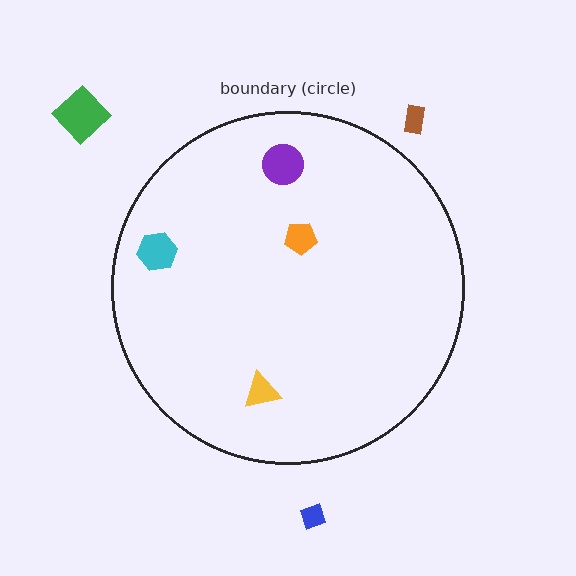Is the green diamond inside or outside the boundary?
Outside.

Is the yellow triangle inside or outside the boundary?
Inside.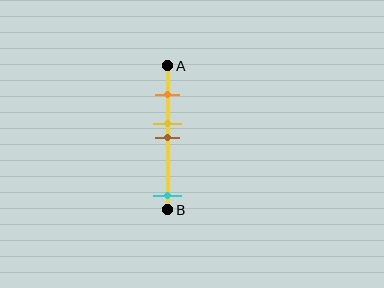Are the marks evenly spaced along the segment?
No, the marks are not evenly spaced.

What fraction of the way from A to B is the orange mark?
The orange mark is approximately 20% (0.2) of the way from A to B.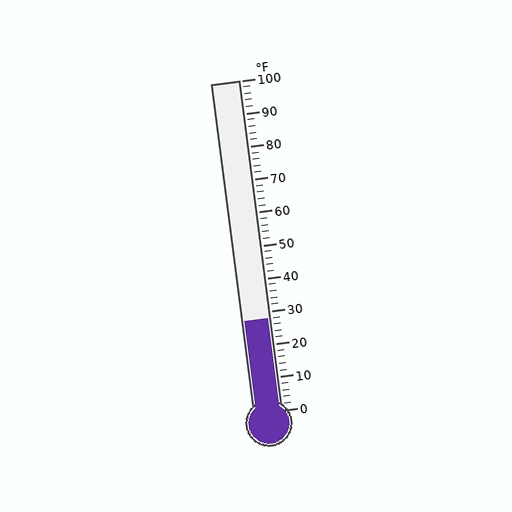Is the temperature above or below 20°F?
The temperature is above 20°F.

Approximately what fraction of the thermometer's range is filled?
The thermometer is filled to approximately 30% of its range.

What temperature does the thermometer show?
The thermometer shows approximately 28°F.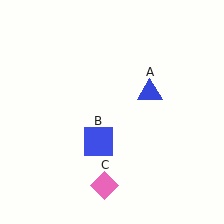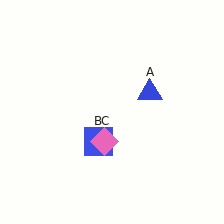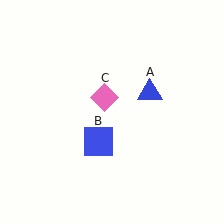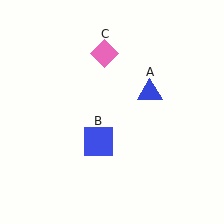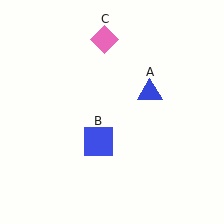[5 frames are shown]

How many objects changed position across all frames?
1 object changed position: pink diamond (object C).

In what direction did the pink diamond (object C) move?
The pink diamond (object C) moved up.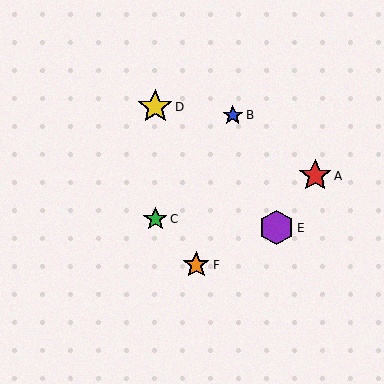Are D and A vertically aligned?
No, D is at x≈155 and A is at x≈315.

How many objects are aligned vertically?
2 objects (C, D) are aligned vertically.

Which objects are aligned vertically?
Objects C, D are aligned vertically.